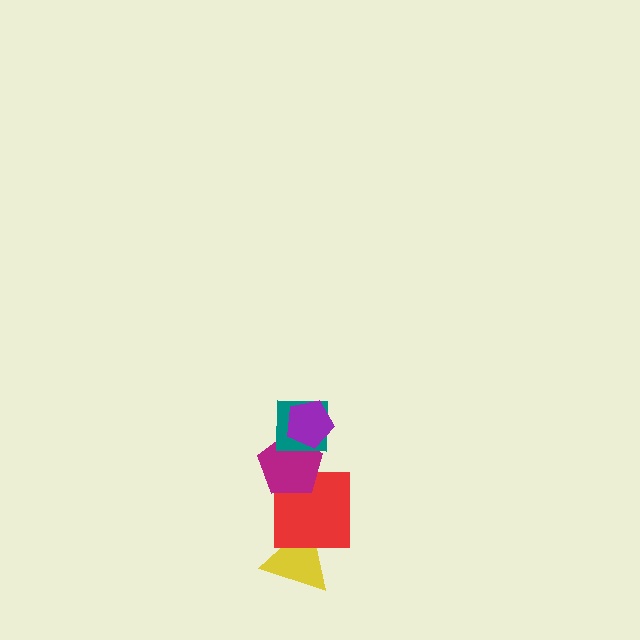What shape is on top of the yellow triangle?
The red square is on top of the yellow triangle.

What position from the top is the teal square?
The teal square is 2nd from the top.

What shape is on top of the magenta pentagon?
The teal square is on top of the magenta pentagon.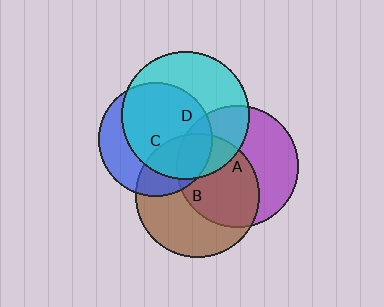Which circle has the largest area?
Circle D (cyan).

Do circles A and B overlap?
Yes.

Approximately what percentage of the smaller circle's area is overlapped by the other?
Approximately 50%.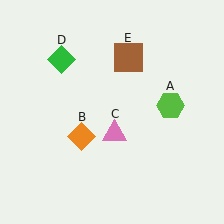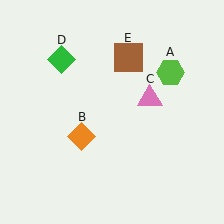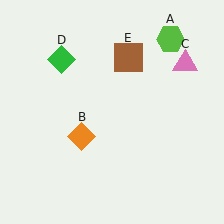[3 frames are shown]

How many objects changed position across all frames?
2 objects changed position: lime hexagon (object A), pink triangle (object C).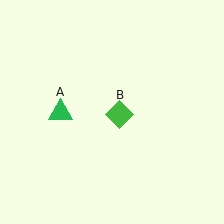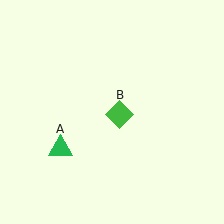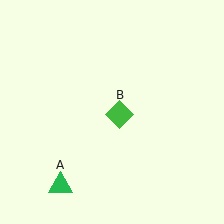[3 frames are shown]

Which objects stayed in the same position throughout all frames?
Green diamond (object B) remained stationary.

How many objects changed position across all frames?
1 object changed position: green triangle (object A).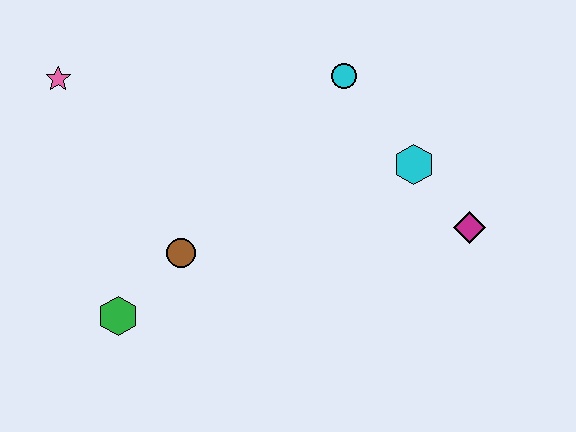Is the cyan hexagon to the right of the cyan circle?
Yes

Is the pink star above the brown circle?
Yes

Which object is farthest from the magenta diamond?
The pink star is farthest from the magenta diamond.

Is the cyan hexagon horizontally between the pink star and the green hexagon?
No